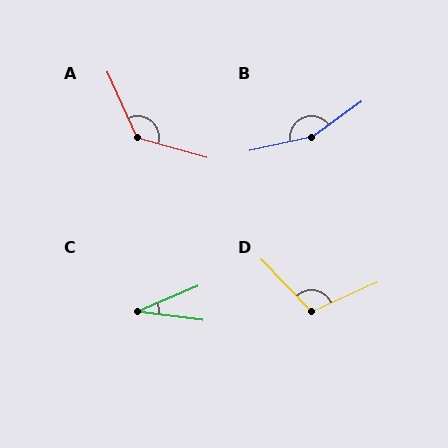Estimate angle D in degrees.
Approximately 109 degrees.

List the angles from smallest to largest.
C (30°), D (109°), A (130°), B (156°).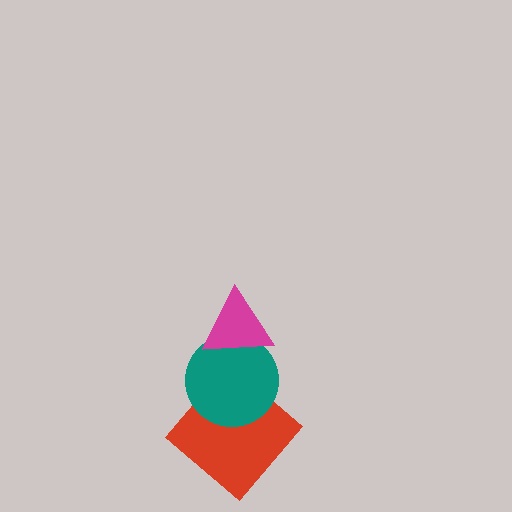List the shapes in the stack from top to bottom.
From top to bottom: the magenta triangle, the teal circle, the red diamond.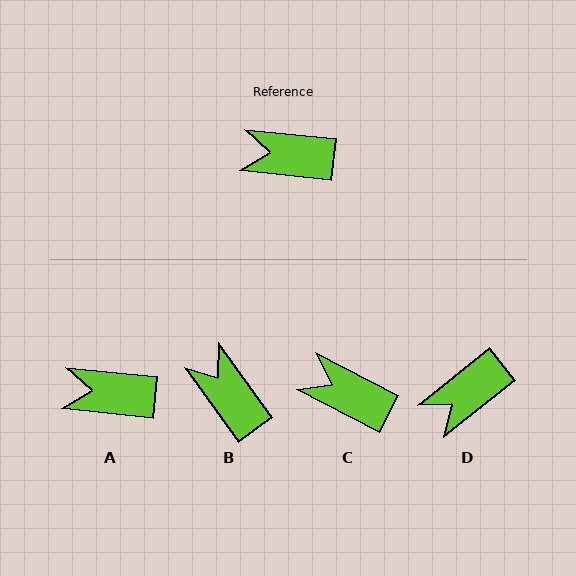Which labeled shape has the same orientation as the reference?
A.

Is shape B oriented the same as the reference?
No, it is off by about 48 degrees.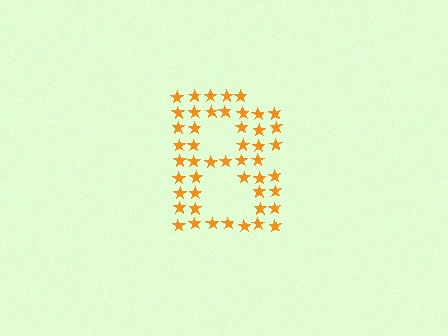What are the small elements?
The small elements are stars.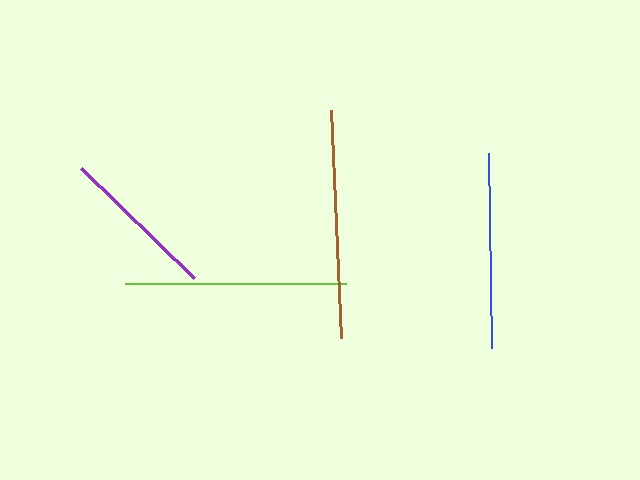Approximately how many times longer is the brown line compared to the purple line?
The brown line is approximately 1.4 times the length of the purple line.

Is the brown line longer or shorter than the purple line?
The brown line is longer than the purple line.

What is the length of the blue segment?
The blue segment is approximately 195 pixels long.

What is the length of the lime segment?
The lime segment is approximately 221 pixels long.